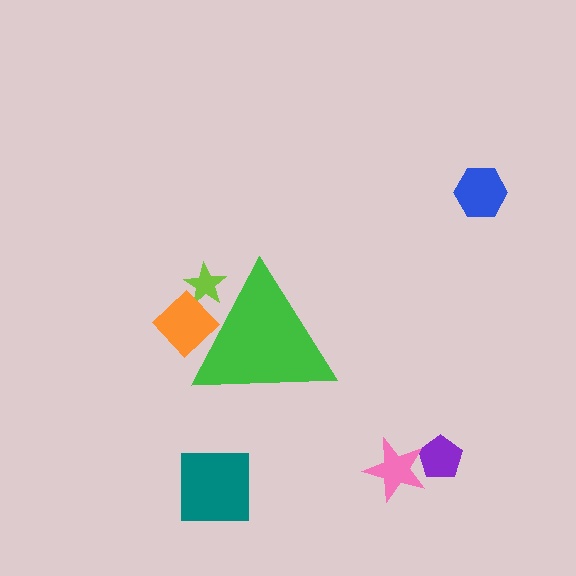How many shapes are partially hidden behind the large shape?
2 shapes are partially hidden.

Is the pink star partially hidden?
No, the pink star is fully visible.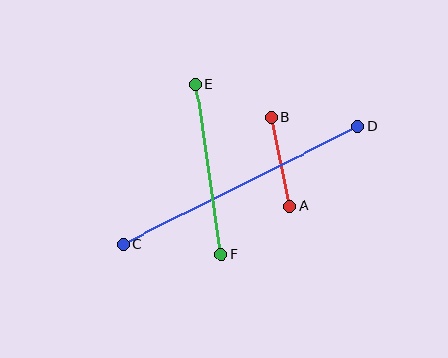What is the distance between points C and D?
The distance is approximately 262 pixels.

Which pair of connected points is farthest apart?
Points C and D are farthest apart.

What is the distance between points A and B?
The distance is approximately 91 pixels.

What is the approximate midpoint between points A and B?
The midpoint is at approximately (280, 161) pixels.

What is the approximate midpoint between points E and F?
The midpoint is at approximately (209, 169) pixels.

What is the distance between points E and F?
The distance is approximately 172 pixels.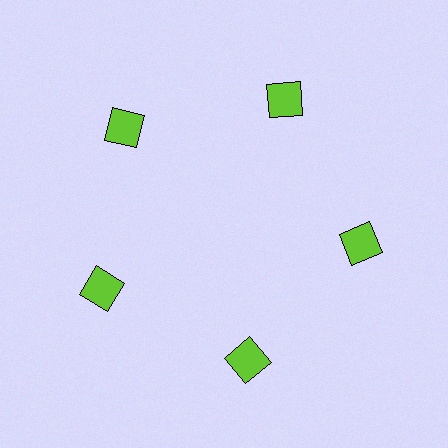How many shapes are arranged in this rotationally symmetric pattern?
There are 5 shapes, arranged in 5 groups of 1.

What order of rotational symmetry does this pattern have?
This pattern has 5-fold rotational symmetry.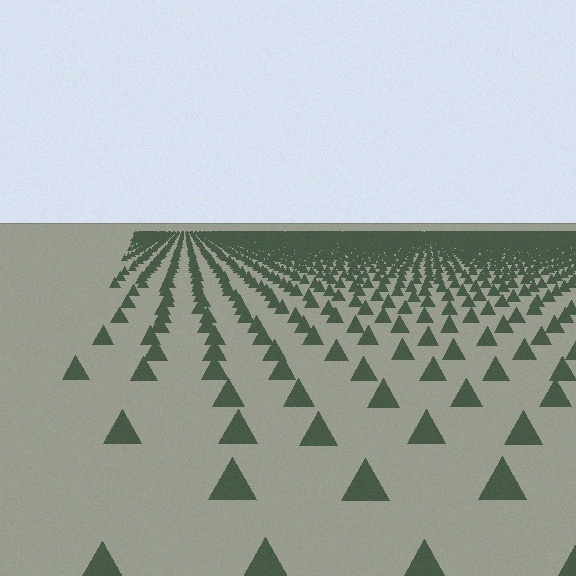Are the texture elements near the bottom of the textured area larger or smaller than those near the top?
Larger. Near the bottom, elements are closer to the viewer and appear at a bigger on-screen size.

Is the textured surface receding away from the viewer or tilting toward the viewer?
The surface is receding away from the viewer. Texture elements get smaller and denser toward the top.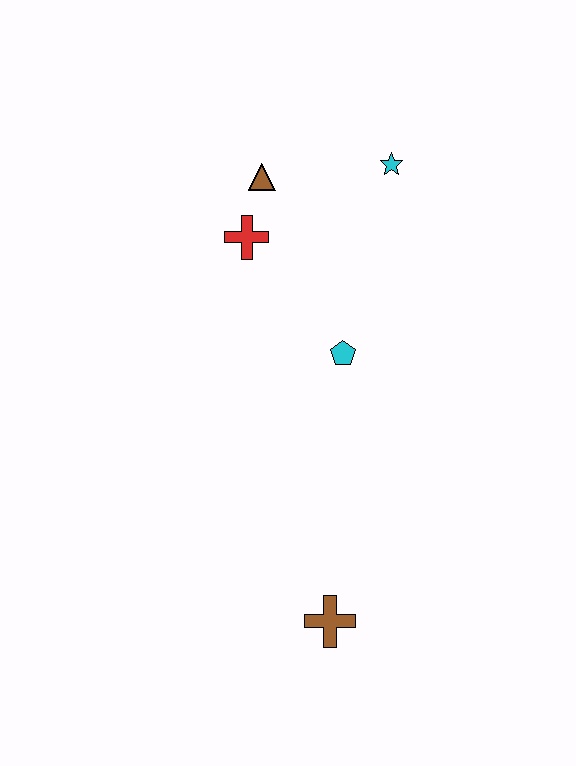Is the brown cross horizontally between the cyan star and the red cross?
Yes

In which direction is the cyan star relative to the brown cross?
The cyan star is above the brown cross.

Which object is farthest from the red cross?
The brown cross is farthest from the red cross.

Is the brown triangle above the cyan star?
No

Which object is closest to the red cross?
The brown triangle is closest to the red cross.